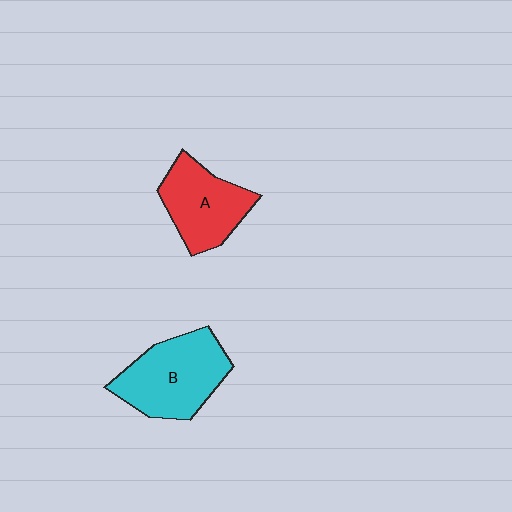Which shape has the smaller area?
Shape A (red).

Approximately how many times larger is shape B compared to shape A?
Approximately 1.2 times.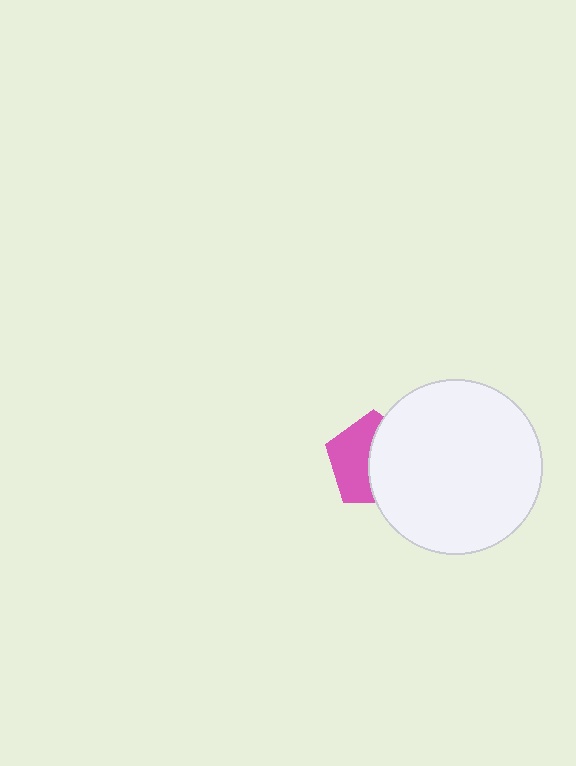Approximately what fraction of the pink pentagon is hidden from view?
Roughly 52% of the pink pentagon is hidden behind the white circle.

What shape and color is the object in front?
The object in front is a white circle.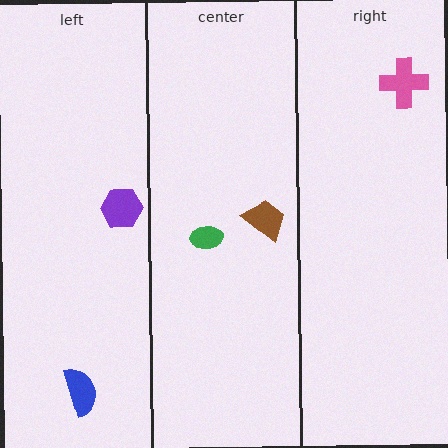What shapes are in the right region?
The pink cross.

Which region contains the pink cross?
The right region.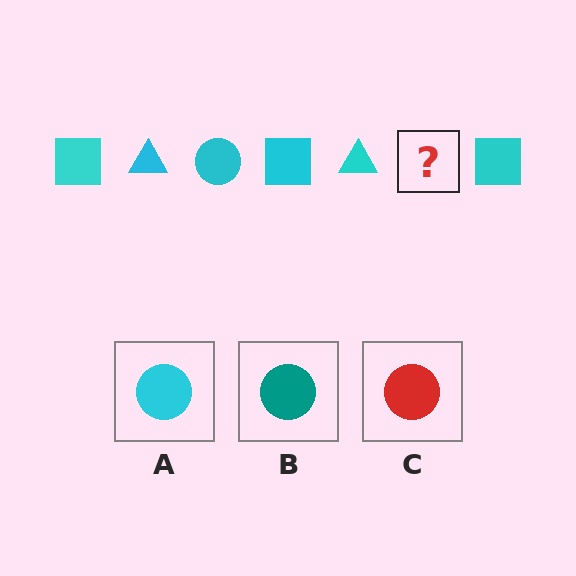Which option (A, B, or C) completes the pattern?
A.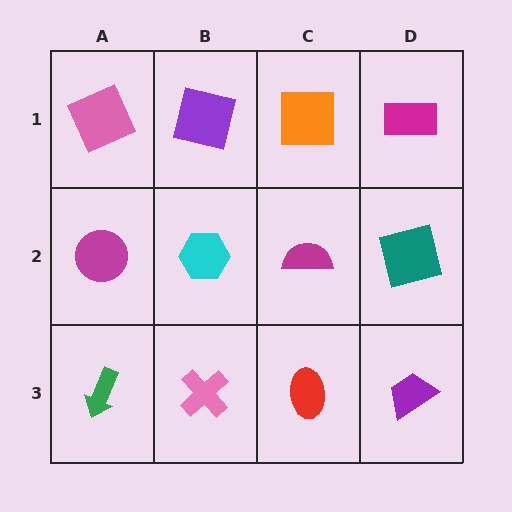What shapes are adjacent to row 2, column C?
An orange square (row 1, column C), a red ellipse (row 3, column C), a cyan hexagon (row 2, column B), a teal square (row 2, column D).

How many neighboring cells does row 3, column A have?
2.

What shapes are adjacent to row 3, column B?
A cyan hexagon (row 2, column B), a green arrow (row 3, column A), a red ellipse (row 3, column C).